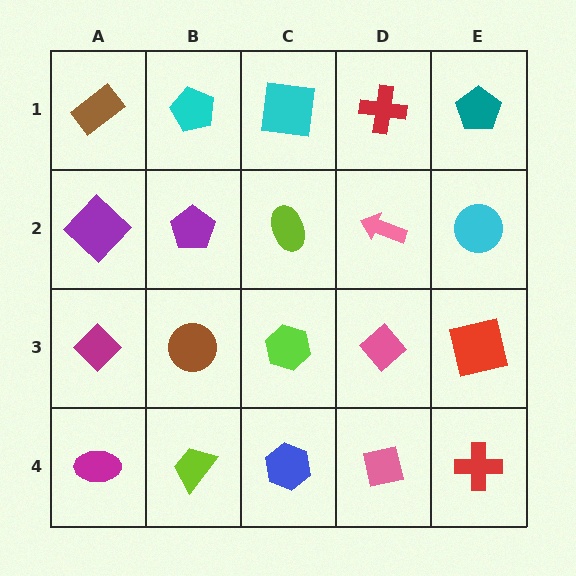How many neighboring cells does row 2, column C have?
4.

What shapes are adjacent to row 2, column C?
A cyan square (row 1, column C), a lime hexagon (row 3, column C), a purple pentagon (row 2, column B), a pink arrow (row 2, column D).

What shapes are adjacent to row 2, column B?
A cyan pentagon (row 1, column B), a brown circle (row 3, column B), a purple diamond (row 2, column A), a lime ellipse (row 2, column C).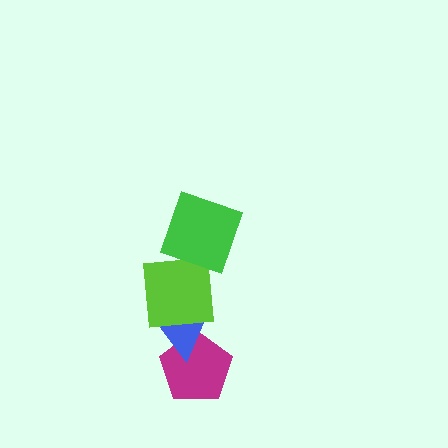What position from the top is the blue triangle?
The blue triangle is 3rd from the top.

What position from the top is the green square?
The green square is 1st from the top.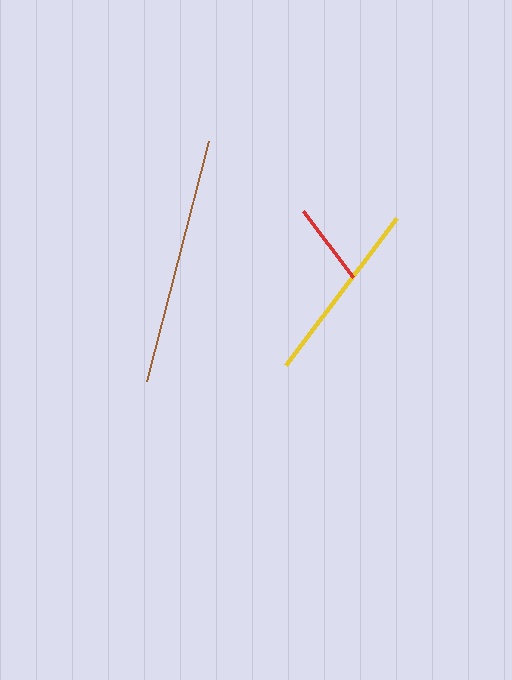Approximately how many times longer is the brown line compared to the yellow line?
The brown line is approximately 1.3 times the length of the yellow line.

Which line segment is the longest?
The brown line is the longest at approximately 248 pixels.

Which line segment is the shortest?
The red line is the shortest at approximately 83 pixels.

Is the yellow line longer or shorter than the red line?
The yellow line is longer than the red line.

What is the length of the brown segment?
The brown segment is approximately 248 pixels long.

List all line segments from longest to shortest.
From longest to shortest: brown, yellow, red.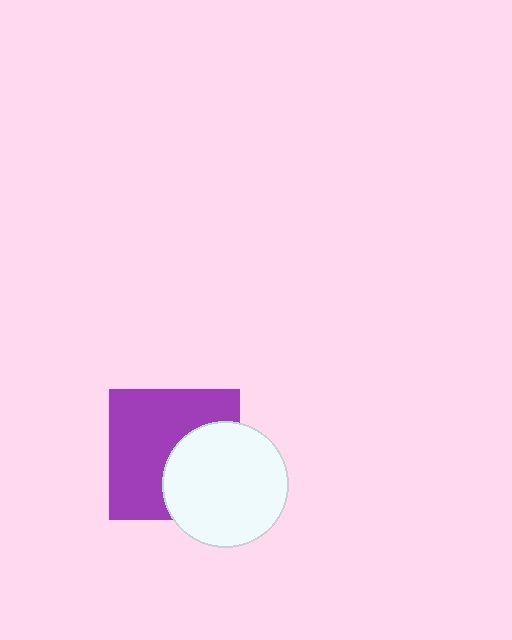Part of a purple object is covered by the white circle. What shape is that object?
It is a square.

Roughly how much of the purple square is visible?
About half of it is visible (roughly 61%).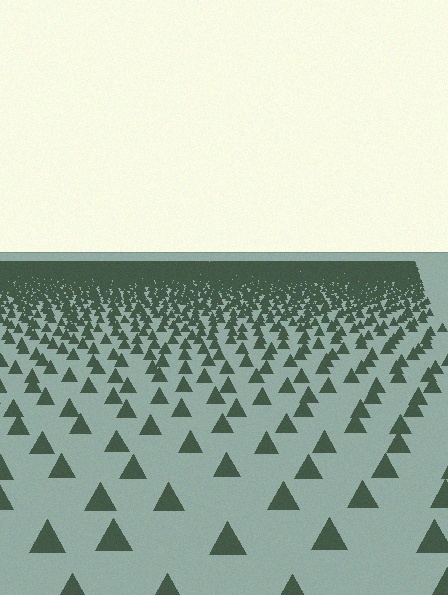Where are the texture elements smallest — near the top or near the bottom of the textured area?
Near the top.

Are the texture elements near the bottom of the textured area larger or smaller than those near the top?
Larger. Near the bottom, elements are closer to the viewer and appear at a bigger on-screen size.